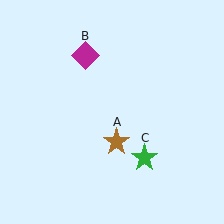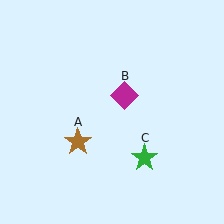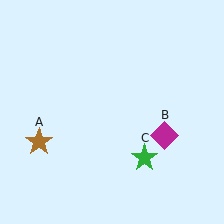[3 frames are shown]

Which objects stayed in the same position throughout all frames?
Green star (object C) remained stationary.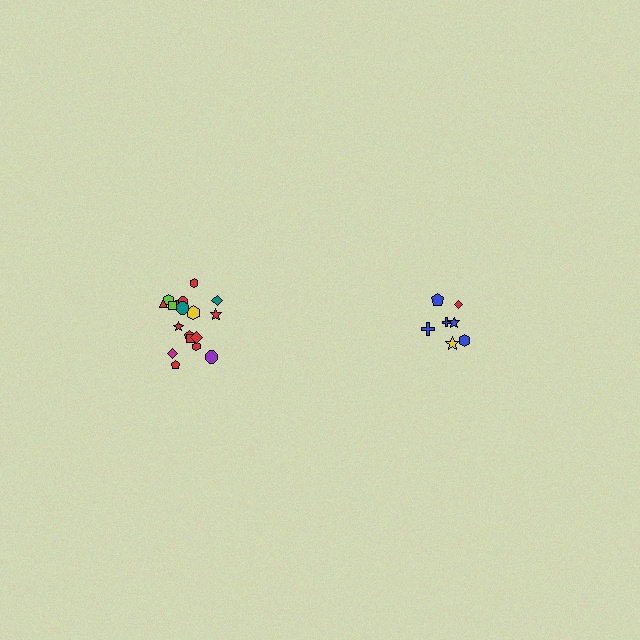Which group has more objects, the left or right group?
The left group.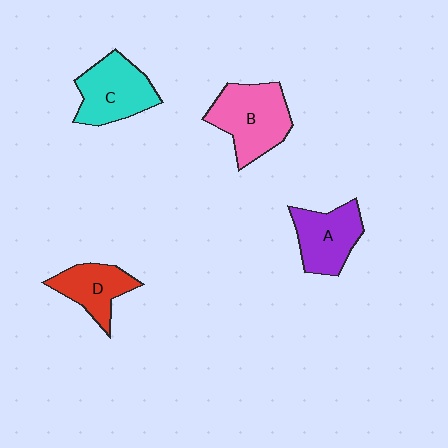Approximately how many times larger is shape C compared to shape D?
Approximately 1.3 times.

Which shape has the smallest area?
Shape D (red).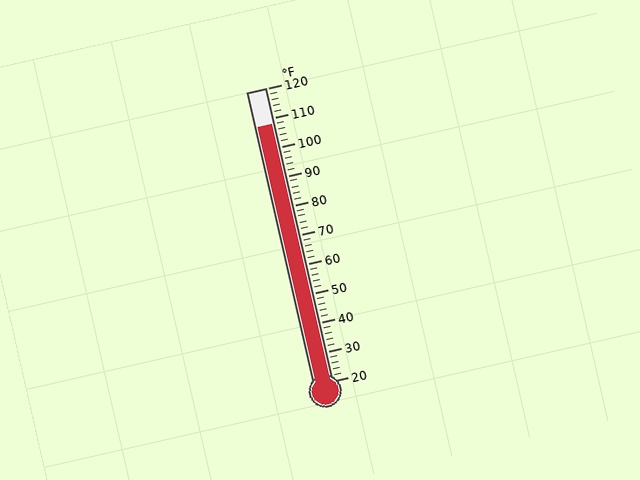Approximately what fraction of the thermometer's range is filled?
The thermometer is filled to approximately 90% of its range.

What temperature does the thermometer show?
The thermometer shows approximately 108°F.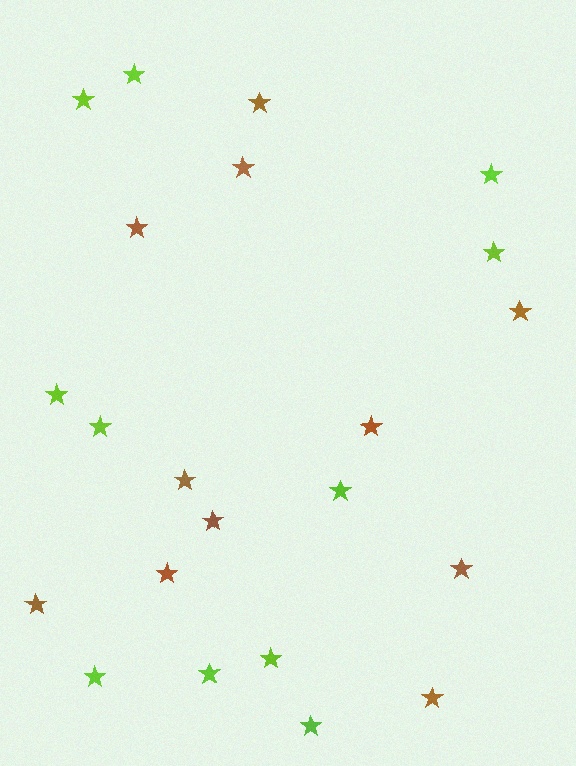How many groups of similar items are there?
There are 2 groups: one group of brown stars (11) and one group of lime stars (11).